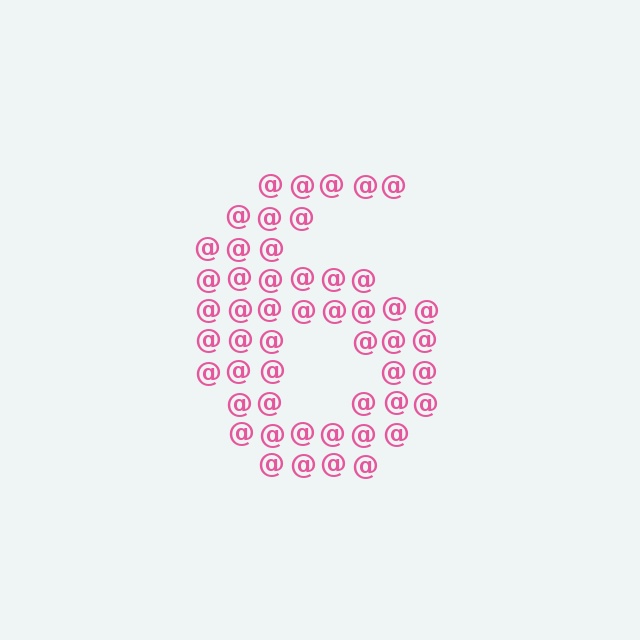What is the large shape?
The large shape is the digit 6.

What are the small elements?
The small elements are at signs.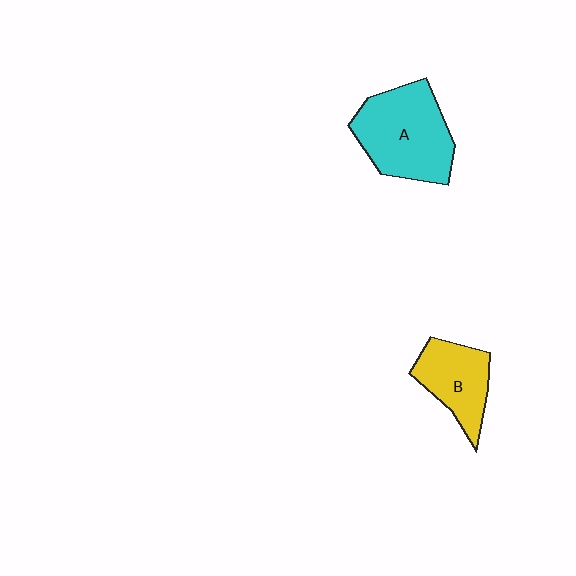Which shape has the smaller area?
Shape B (yellow).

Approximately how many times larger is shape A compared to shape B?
Approximately 1.5 times.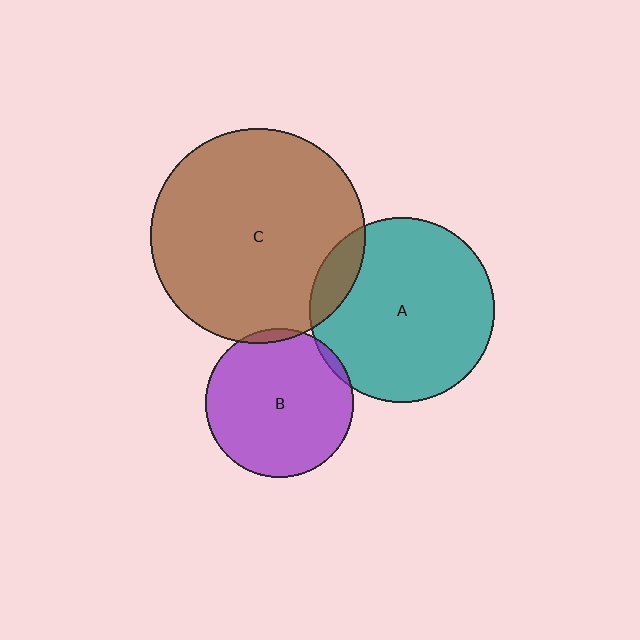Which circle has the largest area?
Circle C (brown).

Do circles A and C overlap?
Yes.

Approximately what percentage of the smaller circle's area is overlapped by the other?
Approximately 10%.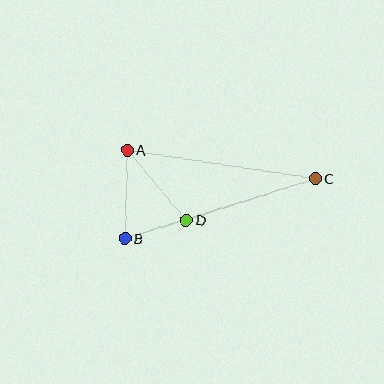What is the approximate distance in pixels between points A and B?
The distance between A and B is approximately 89 pixels.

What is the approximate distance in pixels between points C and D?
The distance between C and D is approximately 135 pixels.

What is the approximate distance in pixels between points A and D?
The distance between A and D is approximately 92 pixels.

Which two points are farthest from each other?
Points B and C are farthest from each other.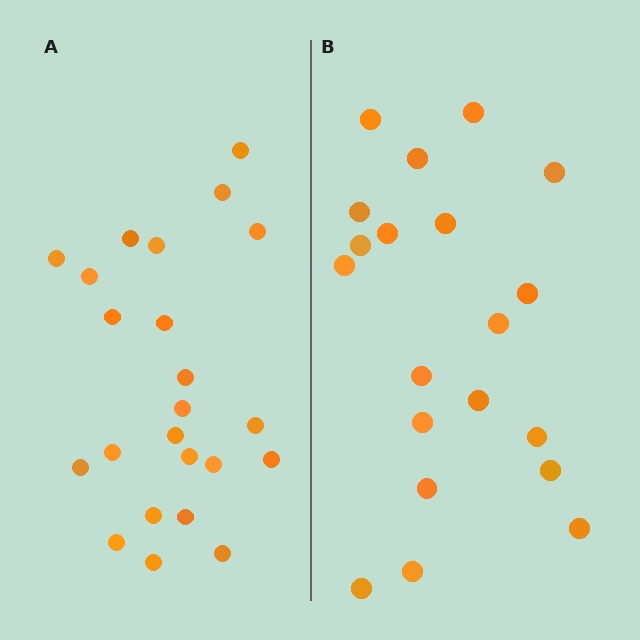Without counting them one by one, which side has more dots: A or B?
Region A (the left region) has more dots.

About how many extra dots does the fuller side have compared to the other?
Region A has just a few more — roughly 2 or 3 more dots than region B.